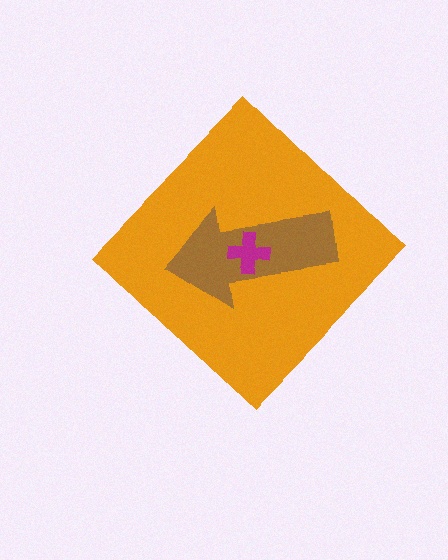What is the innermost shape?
The magenta cross.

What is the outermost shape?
The orange diamond.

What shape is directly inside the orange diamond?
The brown arrow.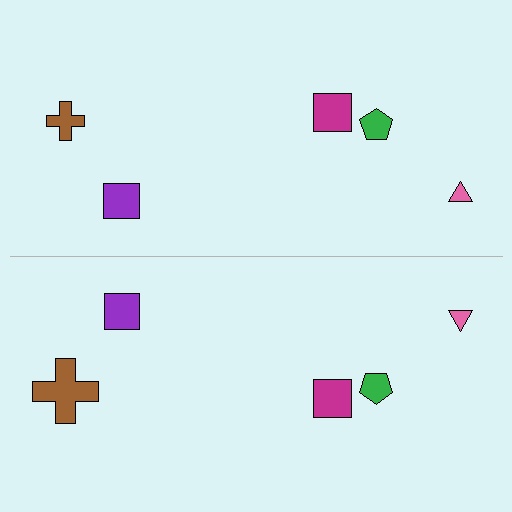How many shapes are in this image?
There are 10 shapes in this image.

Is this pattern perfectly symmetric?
No, the pattern is not perfectly symmetric. The brown cross on the bottom side has a different size than its mirror counterpart.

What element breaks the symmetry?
The brown cross on the bottom side has a different size than its mirror counterpart.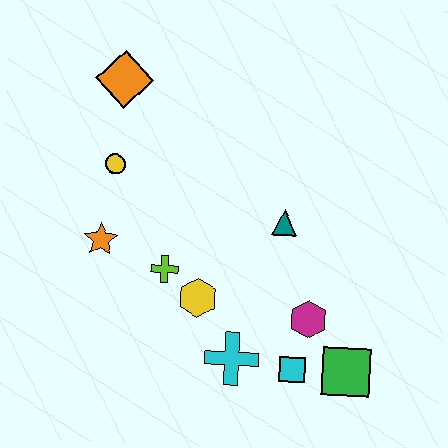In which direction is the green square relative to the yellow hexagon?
The green square is to the right of the yellow hexagon.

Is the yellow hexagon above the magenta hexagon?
Yes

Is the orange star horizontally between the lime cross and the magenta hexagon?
No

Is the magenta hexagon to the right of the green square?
No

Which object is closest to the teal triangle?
The magenta hexagon is closest to the teal triangle.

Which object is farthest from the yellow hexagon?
The orange diamond is farthest from the yellow hexagon.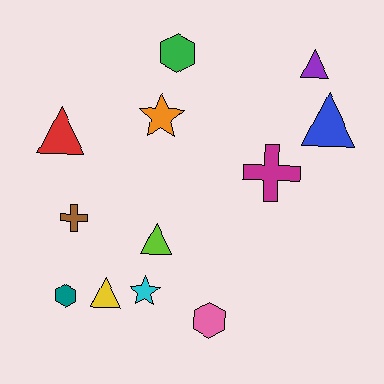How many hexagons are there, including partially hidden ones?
There are 3 hexagons.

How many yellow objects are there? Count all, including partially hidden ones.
There is 1 yellow object.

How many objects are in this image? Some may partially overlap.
There are 12 objects.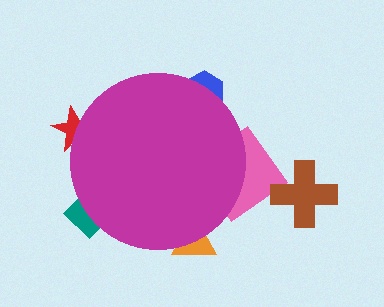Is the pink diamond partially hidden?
Yes, the pink diamond is partially hidden behind the magenta circle.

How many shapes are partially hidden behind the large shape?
5 shapes are partially hidden.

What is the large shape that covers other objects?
A magenta circle.